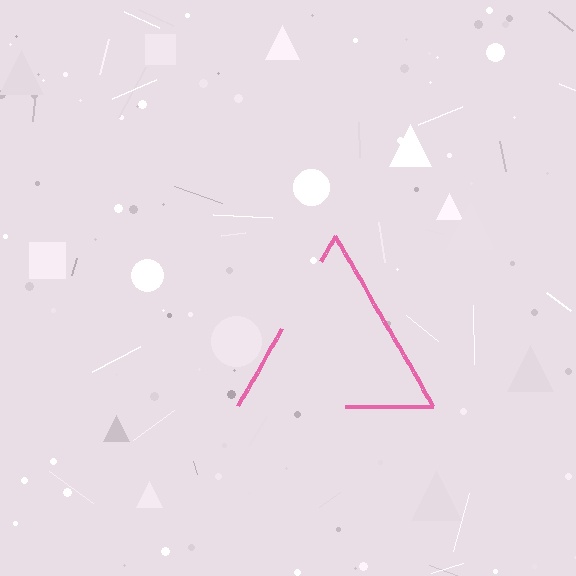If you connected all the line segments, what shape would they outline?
They would outline a triangle.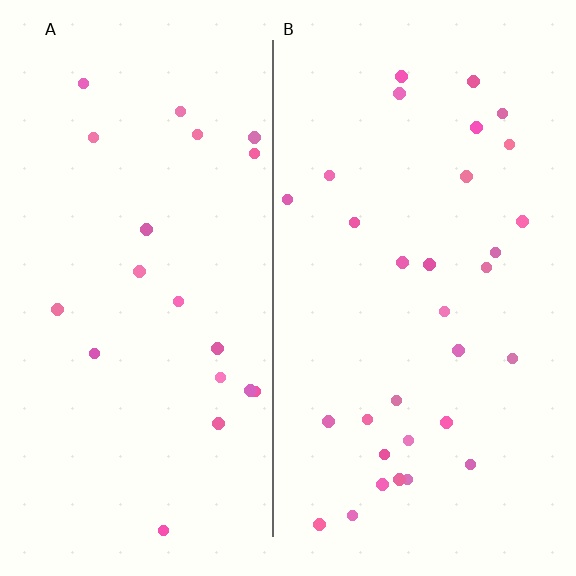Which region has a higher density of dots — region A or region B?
B (the right).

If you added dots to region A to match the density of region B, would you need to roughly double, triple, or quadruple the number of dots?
Approximately double.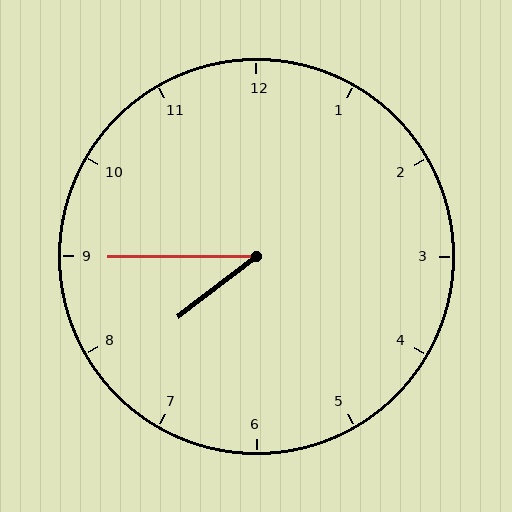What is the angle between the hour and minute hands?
Approximately 38 degrees.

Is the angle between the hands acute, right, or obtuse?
It is acute.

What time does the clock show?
7:45.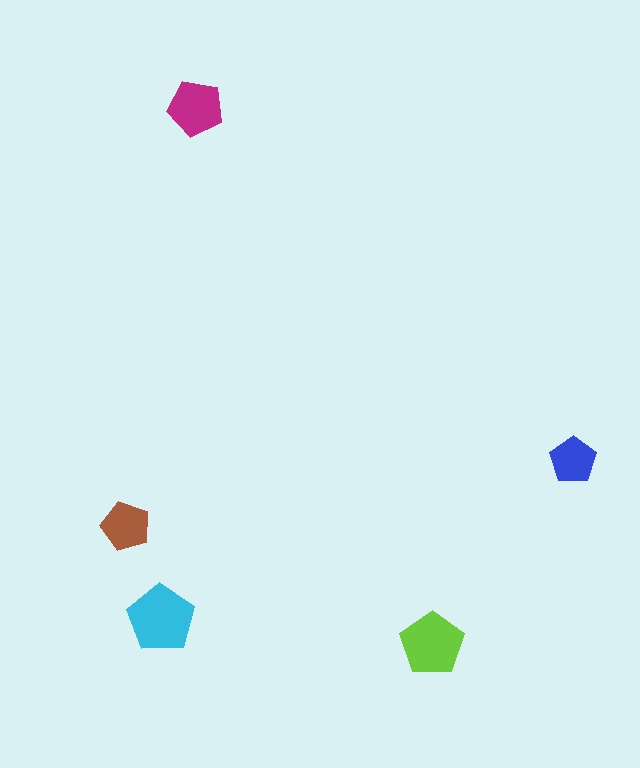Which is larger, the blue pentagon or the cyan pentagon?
The cyan one.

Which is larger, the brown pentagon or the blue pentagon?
The brown one.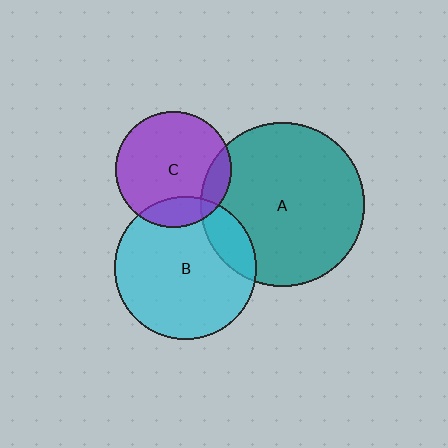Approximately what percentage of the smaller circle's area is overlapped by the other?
Approximately 15%.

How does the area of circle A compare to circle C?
Approximately 2.0 times.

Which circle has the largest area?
Circle A (teal).